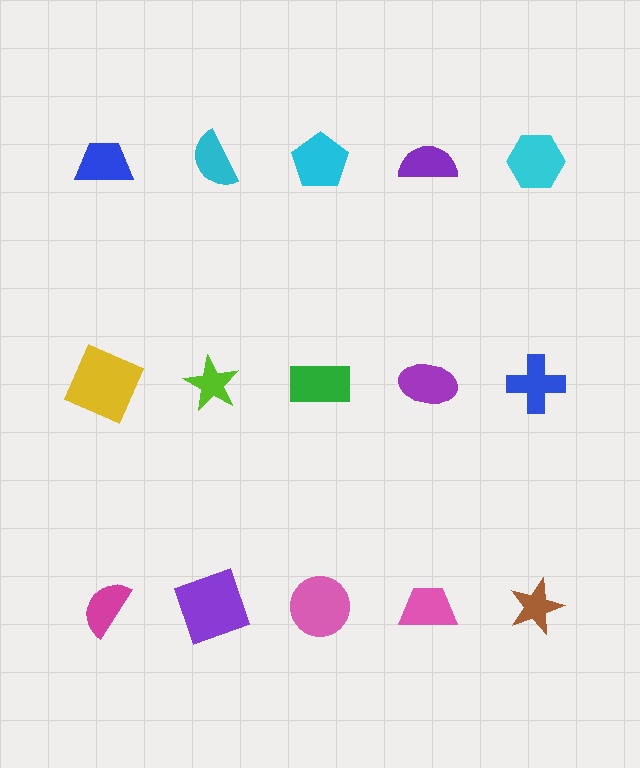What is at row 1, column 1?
A blue trapezoid.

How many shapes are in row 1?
5 shapes.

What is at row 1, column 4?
A purple semicircle.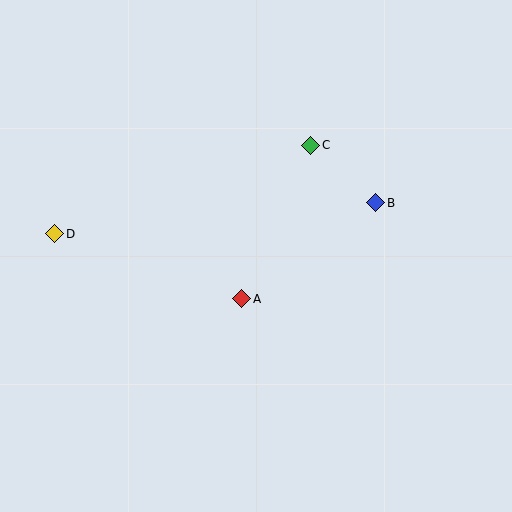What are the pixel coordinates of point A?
Point A is at (242, 299).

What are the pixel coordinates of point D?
Point D is at (55, 234).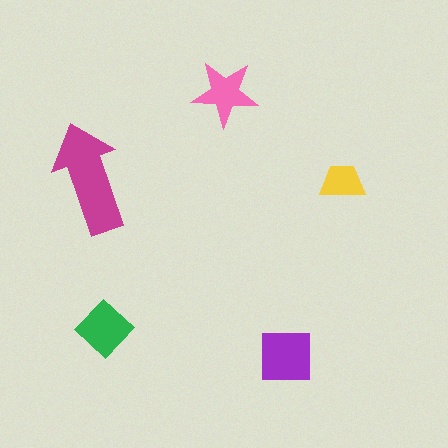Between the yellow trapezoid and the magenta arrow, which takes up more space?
The magenta arrow.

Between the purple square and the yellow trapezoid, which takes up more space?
The purple square.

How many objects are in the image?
There are 5 objects in the image.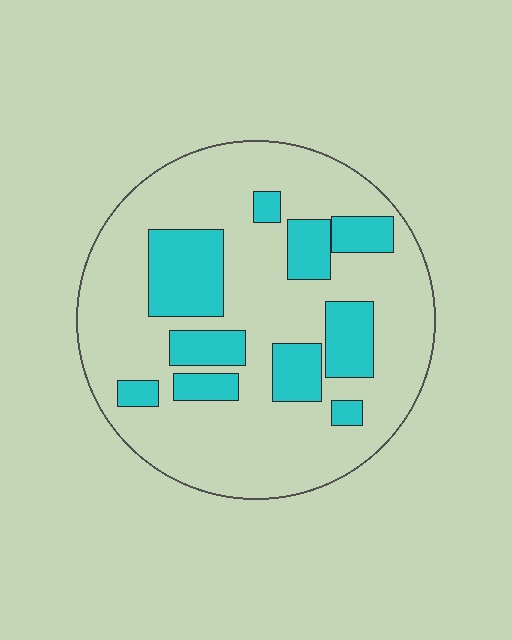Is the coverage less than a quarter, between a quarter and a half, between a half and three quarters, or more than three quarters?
Between a quarter and a half.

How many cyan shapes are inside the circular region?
10.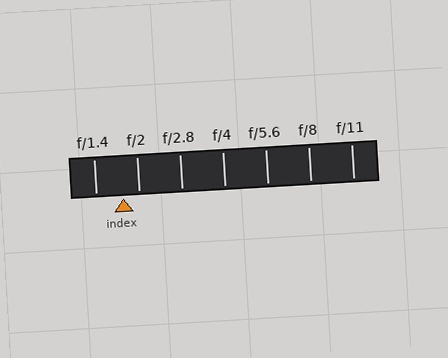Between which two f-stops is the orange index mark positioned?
The index mark is between f/1.4 and f/2.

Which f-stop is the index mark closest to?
The index mark is closest to f/2.